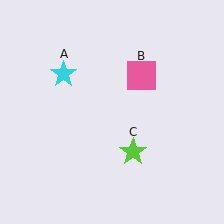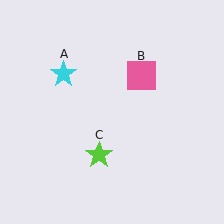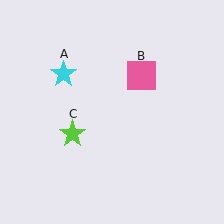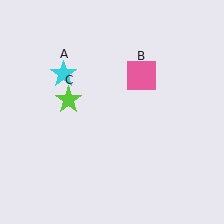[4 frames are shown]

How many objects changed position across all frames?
1 object changed position: lime star (object C).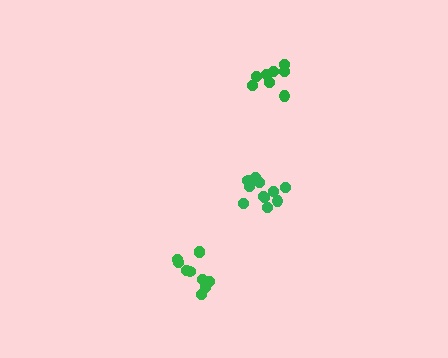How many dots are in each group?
Group 1: 8 dots, Group 2: 10 dots, Group 3: 11 dots (29 total).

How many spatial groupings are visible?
There are 3 spatial groupings.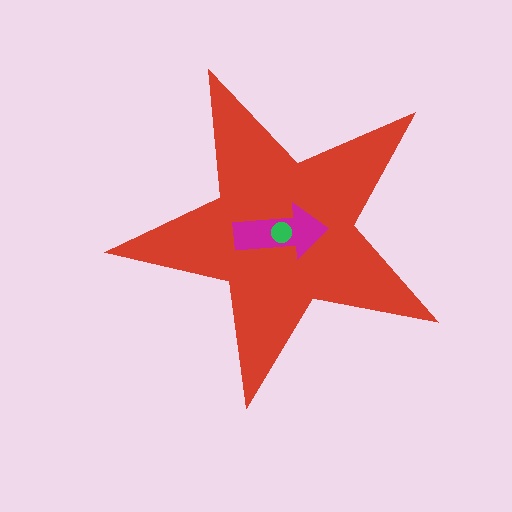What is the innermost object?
The green circle.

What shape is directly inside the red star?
The magenta arrow.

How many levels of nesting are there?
3.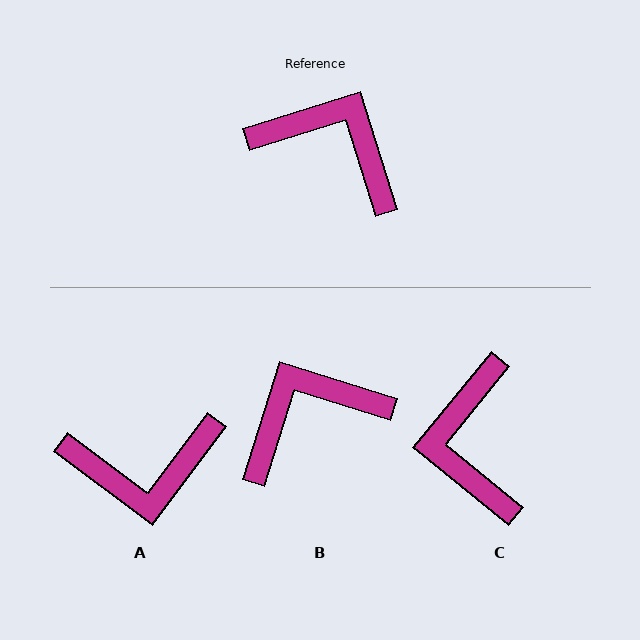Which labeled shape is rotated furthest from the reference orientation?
A, about 144 degrees away.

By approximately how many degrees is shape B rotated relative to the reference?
Approximately 55 degrees counter-clockwise.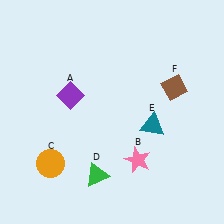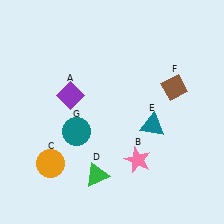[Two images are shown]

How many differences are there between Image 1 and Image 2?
There is 1 difference between the two images.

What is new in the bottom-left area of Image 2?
A teal circle (G) was added in the bottom-left area of Image 2.